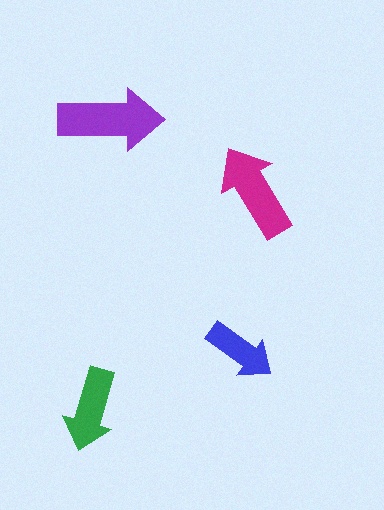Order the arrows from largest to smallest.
the purple one, the magenta one, the green one, the blue one.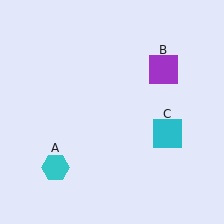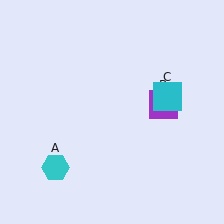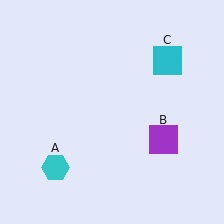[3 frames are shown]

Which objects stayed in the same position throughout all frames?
Cyan hexagon (object A) remained stationary.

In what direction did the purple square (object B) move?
The purple square (object B) moved down.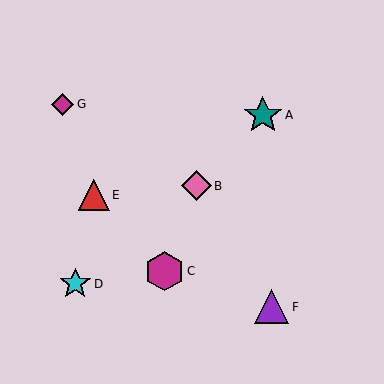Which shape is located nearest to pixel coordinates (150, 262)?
The magenta hexagon (labeled C) at (165, 271) is nearest to that location.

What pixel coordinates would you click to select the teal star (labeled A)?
Click at (263, 115) to select the teal star A.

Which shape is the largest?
The magenta hexagon (labeled C) is the largest.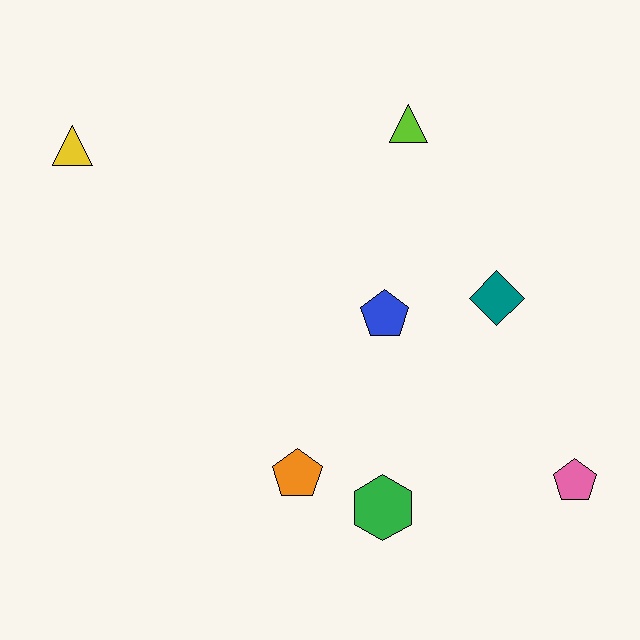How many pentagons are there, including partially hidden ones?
There are 3 pentagons.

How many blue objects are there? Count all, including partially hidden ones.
There is 1 blue object.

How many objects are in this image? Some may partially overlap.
There are 7 objects.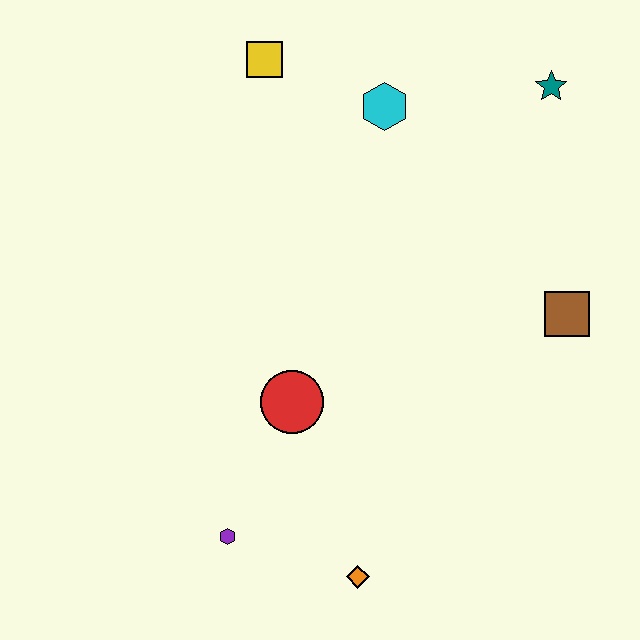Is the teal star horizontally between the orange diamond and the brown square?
Yes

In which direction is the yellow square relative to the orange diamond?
The yellow square is above the orange diamond.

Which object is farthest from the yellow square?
The orange diamond is farthest from the yellow square.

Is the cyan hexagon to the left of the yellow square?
No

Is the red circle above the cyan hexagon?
No